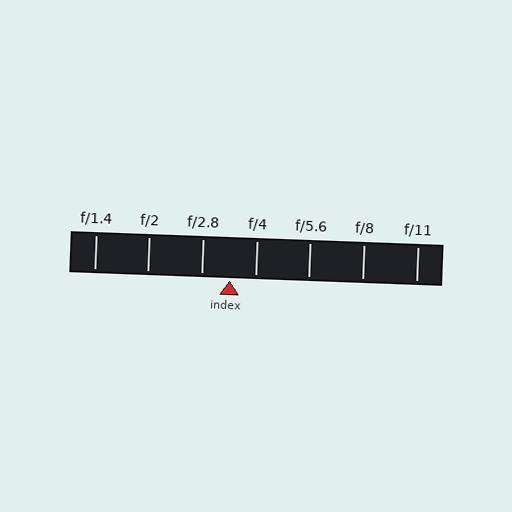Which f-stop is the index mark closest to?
The index mark is closest to f/4.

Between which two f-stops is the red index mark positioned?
The index mark is between f/2.8 and f/4.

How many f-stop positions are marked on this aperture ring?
There are 7 f-stop positions marked.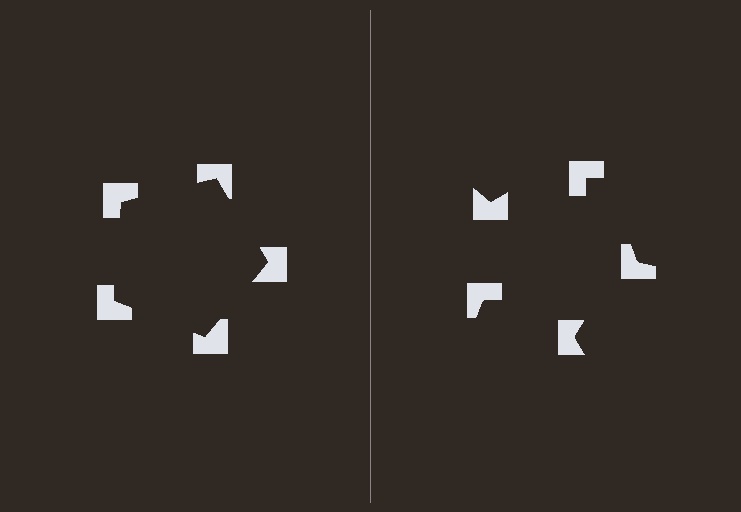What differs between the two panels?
The notched squares are positioned identically on both sides; only the wedge orientations differ. On the left they align to a pentagon; on the right they are misaligned.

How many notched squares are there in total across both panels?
10 — 5 on each side.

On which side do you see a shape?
An illusory pentagon appears on the left side. On the right side the wedge cuts are rotated, so no coherent shape forms.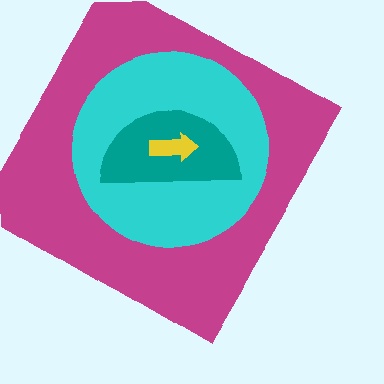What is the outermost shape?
The magenta diamond.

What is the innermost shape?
The yellow arrow.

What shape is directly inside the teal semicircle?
The yellow arrow.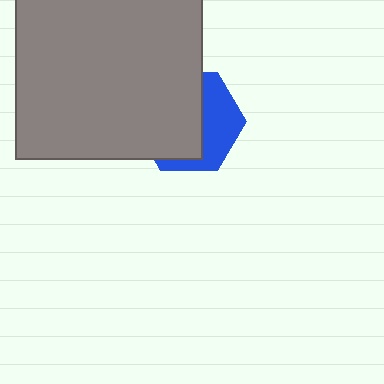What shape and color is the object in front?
The object in front is a gray rectangle.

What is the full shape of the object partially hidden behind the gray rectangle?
The partially hidden object is a blue hexagon.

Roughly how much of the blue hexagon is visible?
A small part of it is visible (roughly 40%).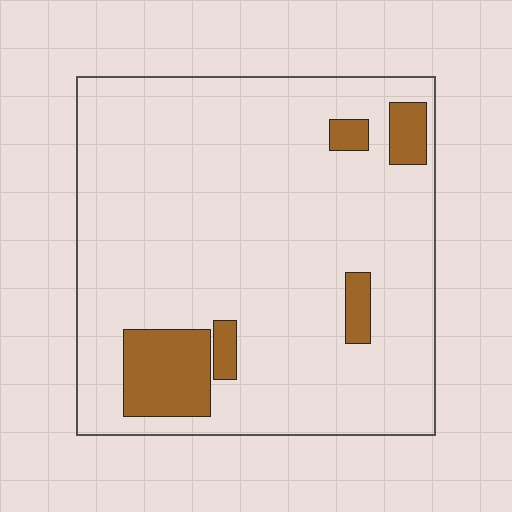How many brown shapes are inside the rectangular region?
5.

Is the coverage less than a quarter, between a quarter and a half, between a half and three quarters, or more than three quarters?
Less than a quarter.